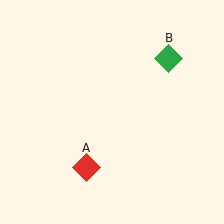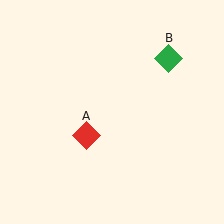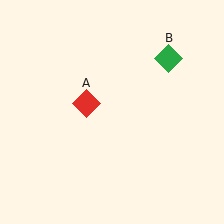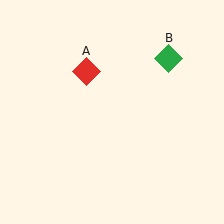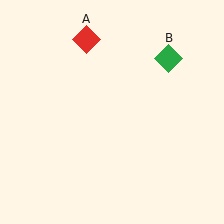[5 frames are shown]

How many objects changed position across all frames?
1 object changed position: red diamond (object A).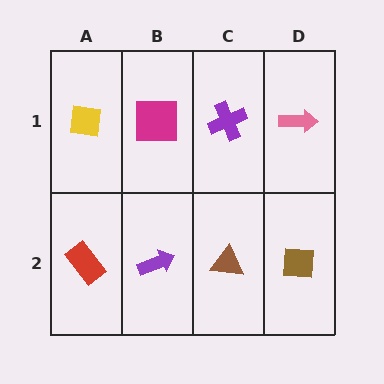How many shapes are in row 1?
4 shapes.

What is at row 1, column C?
A purple cross.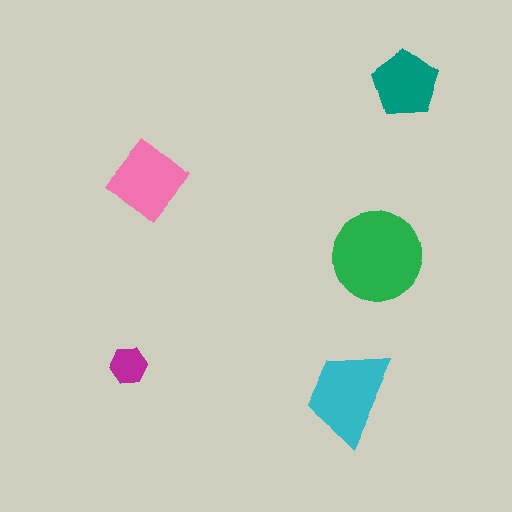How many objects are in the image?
There are 5 objects in the image.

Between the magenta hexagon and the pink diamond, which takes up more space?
The pink diamond.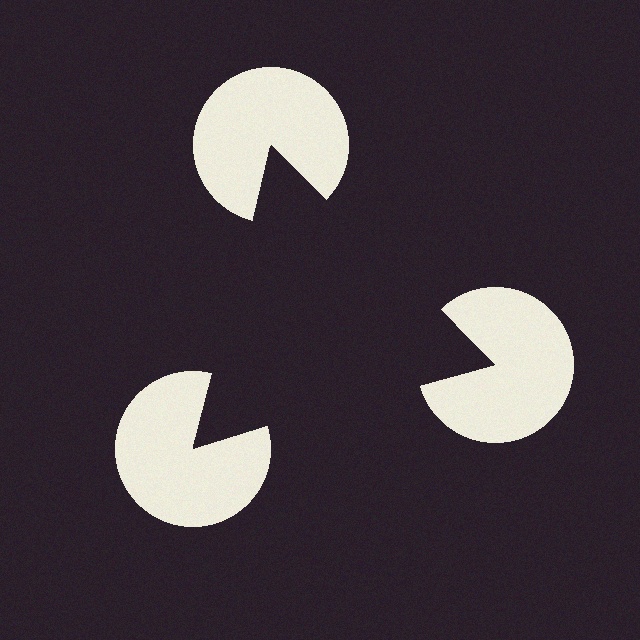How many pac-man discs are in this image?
There are 3 — one at each vertex of the illusory triangle.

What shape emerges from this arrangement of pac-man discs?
An illusory triangle — its edges are inferred from the aligned wedge cuts in the pac-man discs, not physically drawn.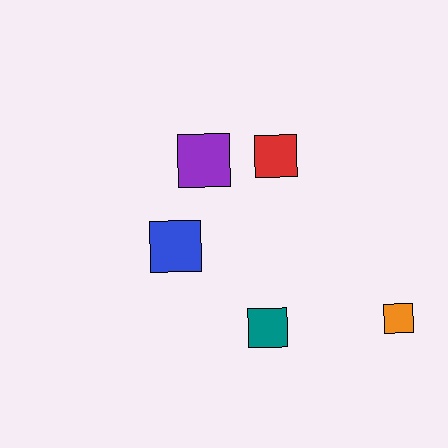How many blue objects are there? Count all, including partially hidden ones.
There is 1 blue object.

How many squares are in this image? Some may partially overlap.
There are 5 squares.